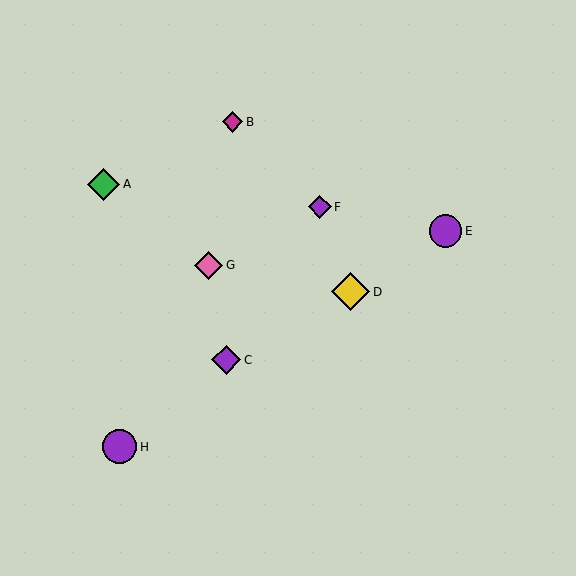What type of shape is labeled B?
Shape B is a magenta diamond.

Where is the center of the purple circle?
The center of the purple circle is at (119, 447).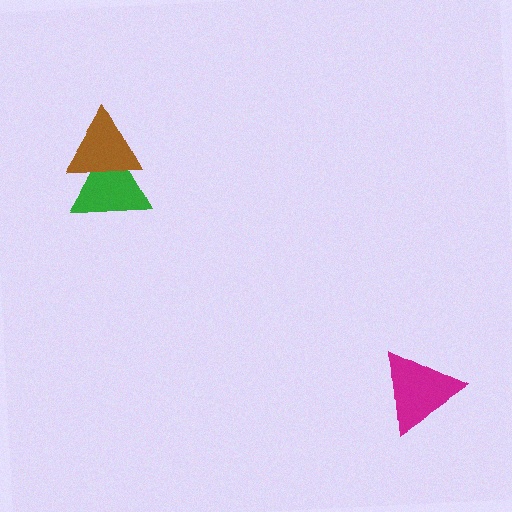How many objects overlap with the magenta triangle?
0 objects overlap with the magenta triangle.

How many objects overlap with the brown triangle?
1 object overlaps with the brown triangle.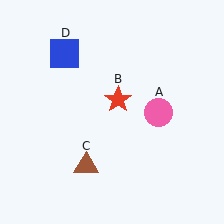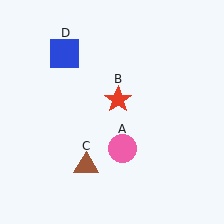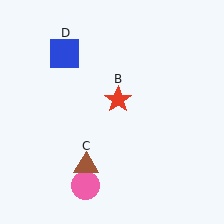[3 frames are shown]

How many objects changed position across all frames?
1 object changed position: pink circle (object A).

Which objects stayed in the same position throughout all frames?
Red star (object B) and brown triangle (object C) and blue square (object D) remained stationary.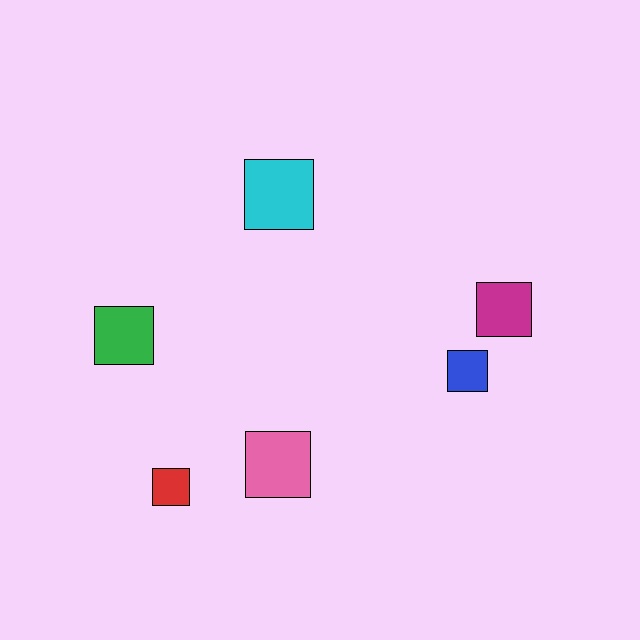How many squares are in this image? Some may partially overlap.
There are 6 squares.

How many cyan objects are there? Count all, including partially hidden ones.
There is 1 cyan object.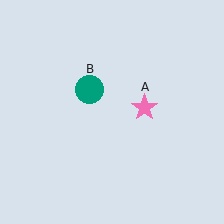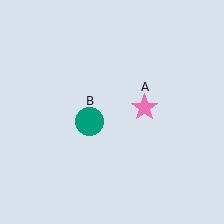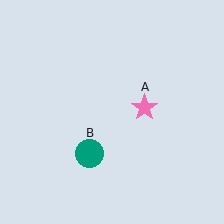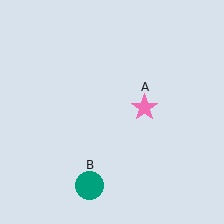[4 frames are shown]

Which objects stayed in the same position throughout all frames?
Pink star (object A) remained stationary.